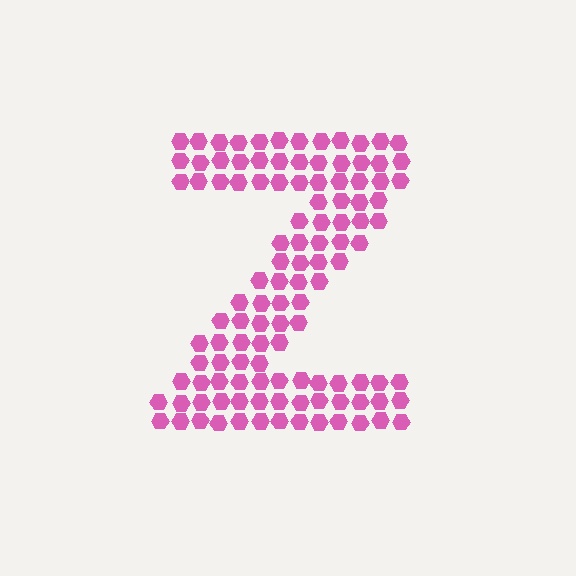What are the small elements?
The small elements are hexagons.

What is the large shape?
The large shape is the letter Z.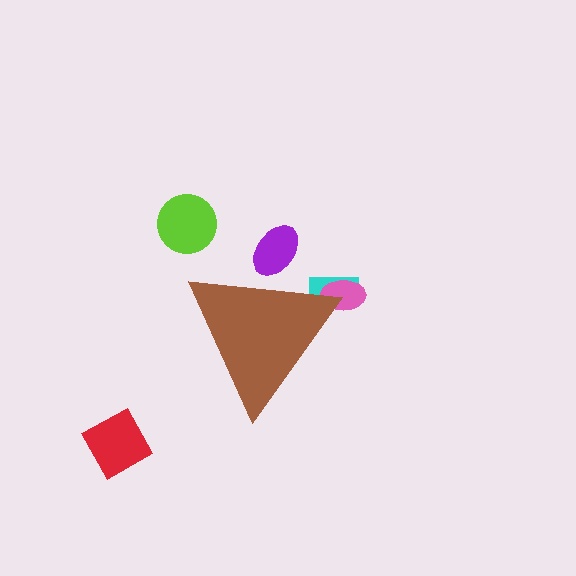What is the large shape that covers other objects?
A brown triangle.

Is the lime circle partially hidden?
No, the lime circle is fully visible.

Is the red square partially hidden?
No, the red square is fully visible.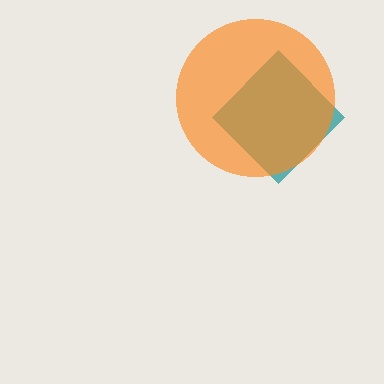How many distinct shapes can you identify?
There are 2 distinct shapes: a teal diamond, an orange circle.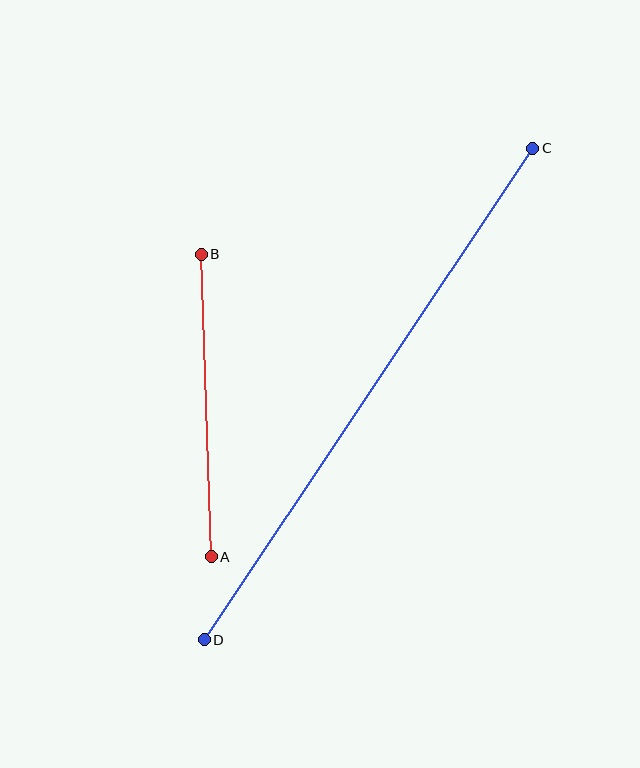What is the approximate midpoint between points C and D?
The midpoint is at approximately (368, 394) pixels.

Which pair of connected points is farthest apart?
Points C and D are farthest apart.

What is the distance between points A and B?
The distance is approximately 302 pixels.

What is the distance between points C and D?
The distance is approximately 591 pixels.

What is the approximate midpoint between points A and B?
The midpoint is at approximately (206, 405) pixels.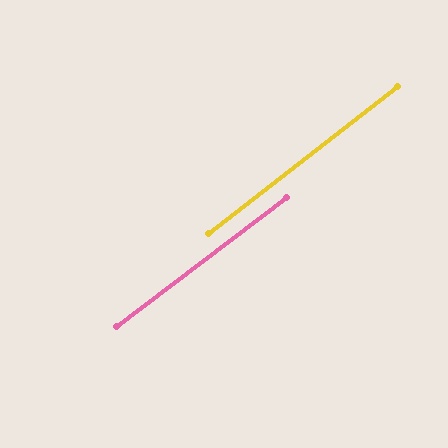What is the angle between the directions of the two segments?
Approximately 1 degree.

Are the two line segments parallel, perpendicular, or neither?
Parallel — their directions differ by only 0.6°.